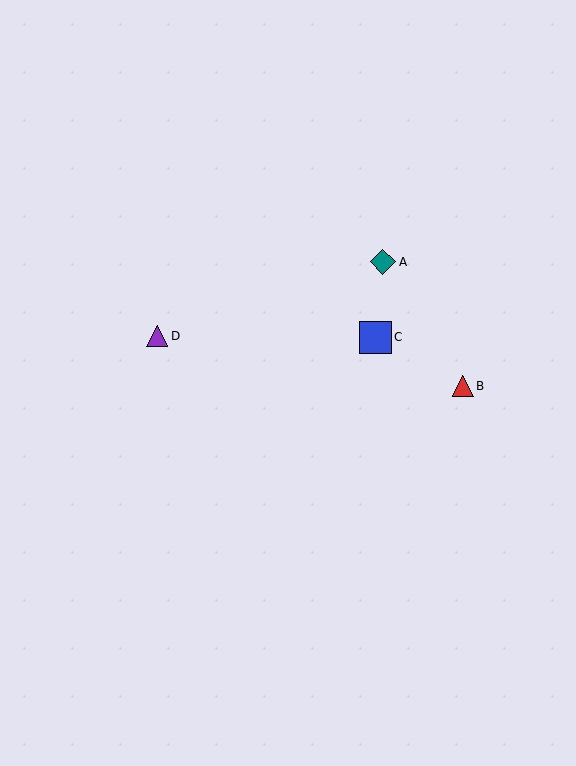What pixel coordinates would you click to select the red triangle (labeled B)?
Click at (463, 386) to select the red triangle B.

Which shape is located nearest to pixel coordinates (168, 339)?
The purple triangle (labeled D) at (157, 336) is nearest to that location.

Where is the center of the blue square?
The center of the blue square is at (375, 337).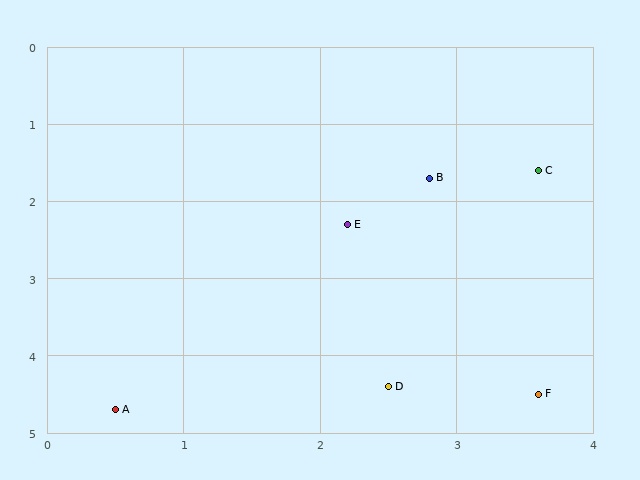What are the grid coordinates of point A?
Point A is at approximately (0.5, 4.7).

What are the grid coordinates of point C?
Point C is at approximately (3.6, 1.6).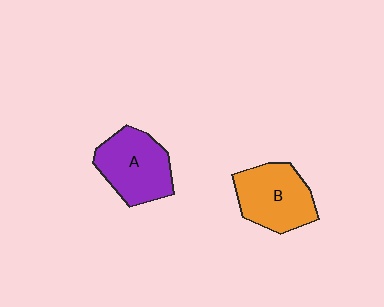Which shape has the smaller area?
Shape B (orange).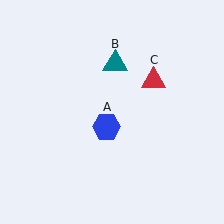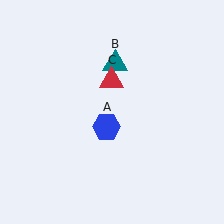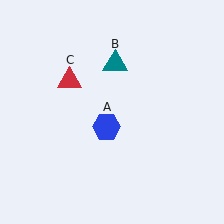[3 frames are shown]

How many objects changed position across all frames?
1 object changed position: red triangle (object C).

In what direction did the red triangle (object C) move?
The red triangle (object C) moved left.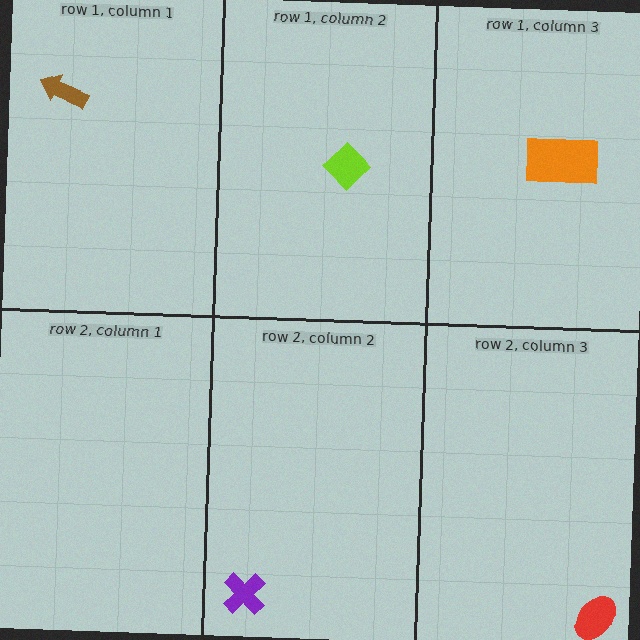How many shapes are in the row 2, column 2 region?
1.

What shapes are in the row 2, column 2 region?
The purple cross.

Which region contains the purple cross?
The row 2, column 2 region.